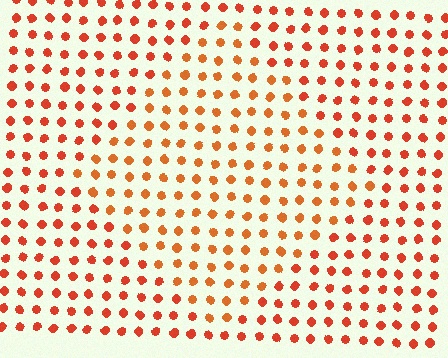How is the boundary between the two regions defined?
The boundary is defined purely by a slight shift in hue (about 17 degrees). Spacing, size, and orientation are identical on both sides.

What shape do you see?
I see a diamond.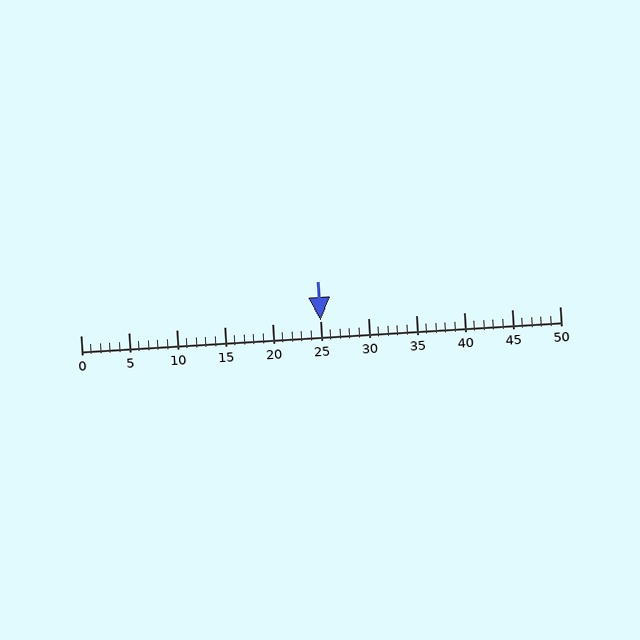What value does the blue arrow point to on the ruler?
The blue arrow points to approximately 25.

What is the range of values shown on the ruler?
The ruler shows values from 0 to 50.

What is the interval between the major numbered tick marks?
The major tick marks are spaced 5 units apart.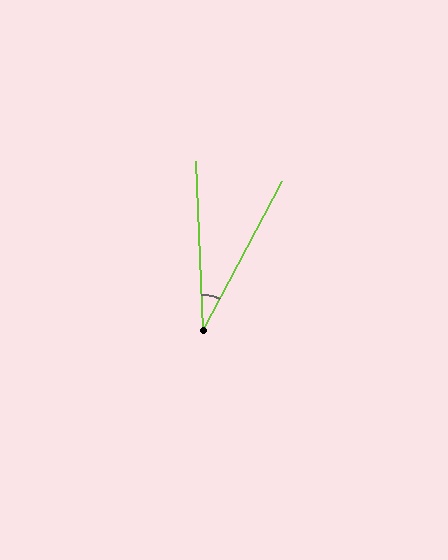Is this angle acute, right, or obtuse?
It is acute.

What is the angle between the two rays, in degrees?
Approximately 30 degrees.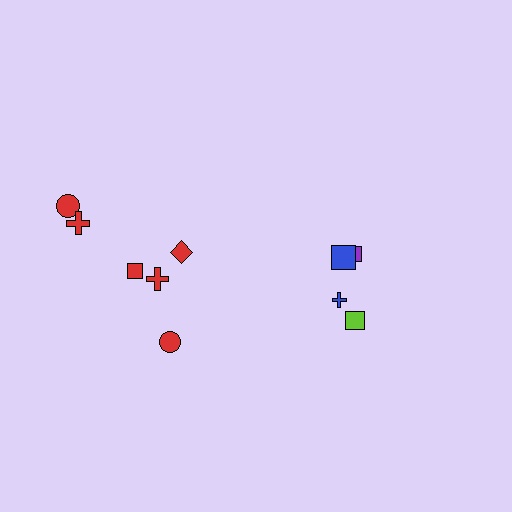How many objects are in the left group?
There are 6 objects.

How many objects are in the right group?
There are 4 objects.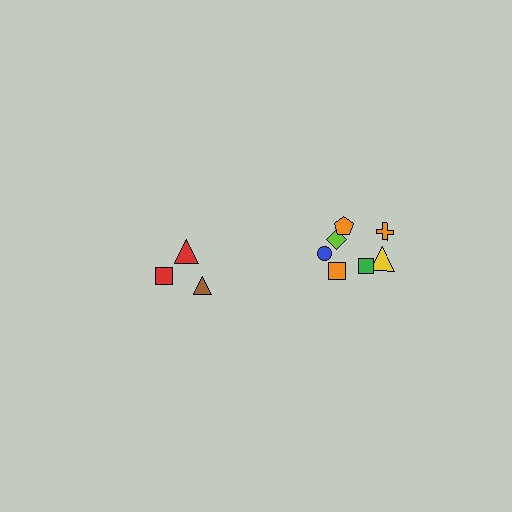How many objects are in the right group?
There are 7 objects.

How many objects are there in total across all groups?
There are 10 objects.